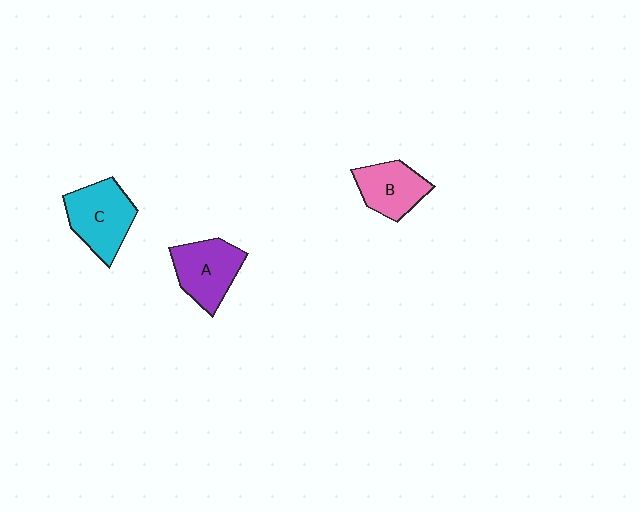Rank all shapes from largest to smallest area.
From largest to smallest: C (cyan), A (purple), B (pink).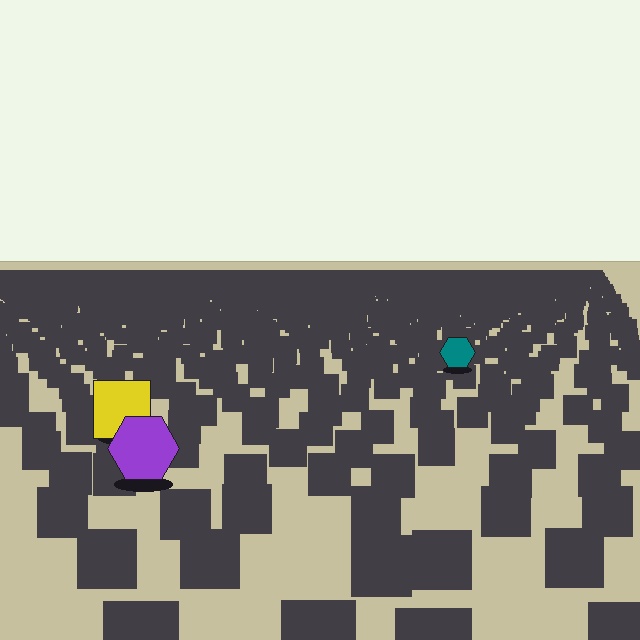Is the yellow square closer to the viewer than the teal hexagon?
Yes. The yellow square is closer — you can tell from the texture gradient: the ground texture is coarser near it.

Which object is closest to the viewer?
The purple hexagon is closest. The texture marks near it are larger and more spread out.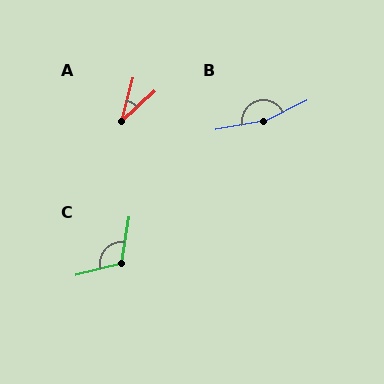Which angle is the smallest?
A, at approximately 33 degrees.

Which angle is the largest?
B, at approximately 164 degrees.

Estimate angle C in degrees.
Approximately 114 degrees.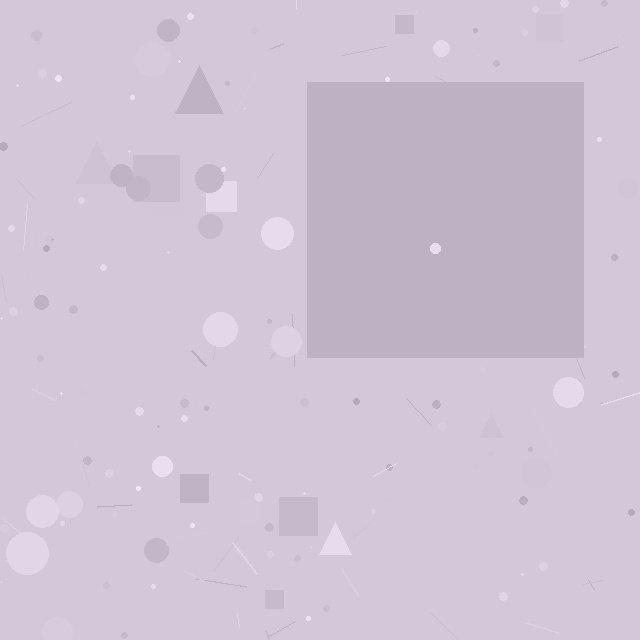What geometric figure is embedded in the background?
A square is embedded in the background.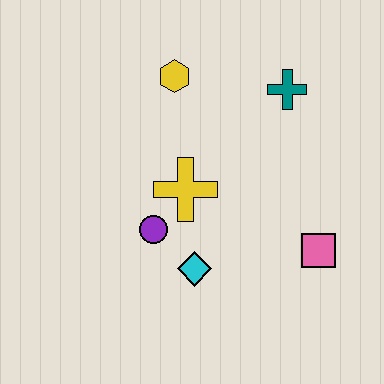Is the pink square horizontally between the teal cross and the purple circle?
No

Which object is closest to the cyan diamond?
The purple circle is closest to the cyan diamond.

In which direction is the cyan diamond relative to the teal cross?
The cyan diamond is below the teal cross.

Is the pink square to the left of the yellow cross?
No